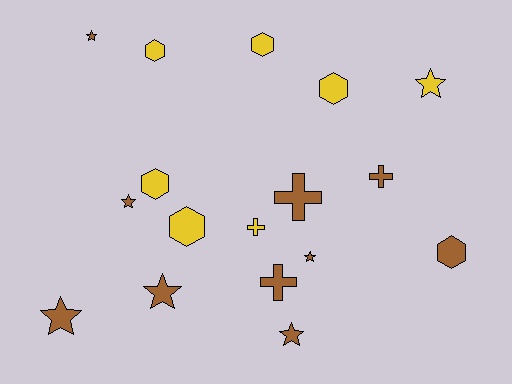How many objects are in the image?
There are 17 objects.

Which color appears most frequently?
Brown, with 10 objects.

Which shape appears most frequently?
Star, with 7 objects.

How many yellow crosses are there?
There is 1 yellow cross.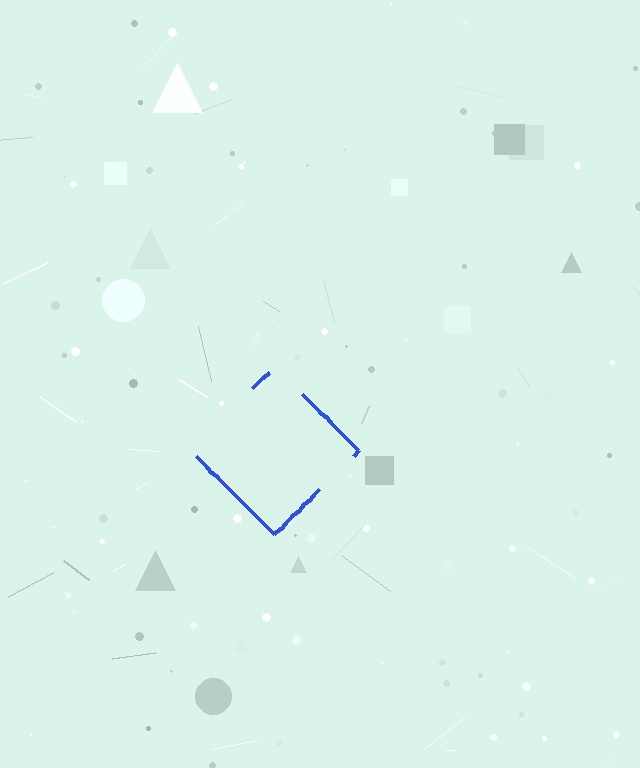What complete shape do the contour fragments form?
The contour fragments form a diamond.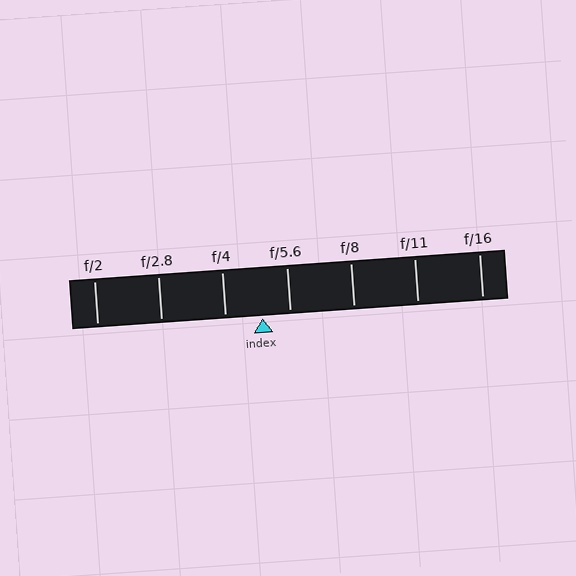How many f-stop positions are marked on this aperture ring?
There are 7 f-stop positions marked.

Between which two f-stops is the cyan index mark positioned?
The index mark is between f/4 and f/5.6.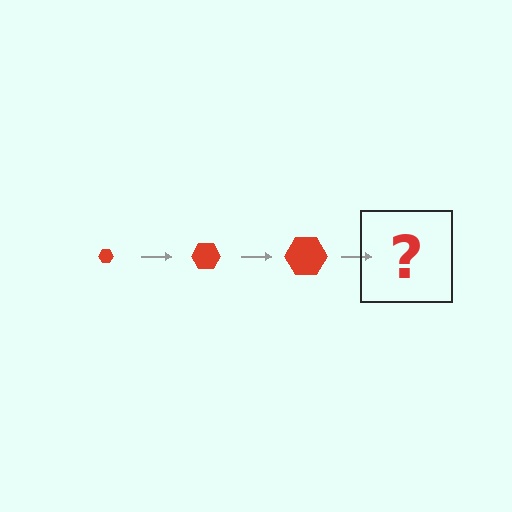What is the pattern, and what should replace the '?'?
The pattern is that the hexagon gets progressively larger each step. The '?' should be a red hexagon, larger than the previous one.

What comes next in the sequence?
The next element should be a red hexagon, larger than the previous one.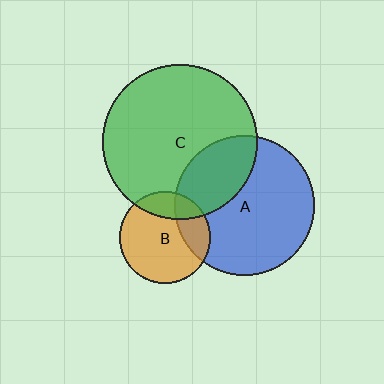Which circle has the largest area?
Circle C (green).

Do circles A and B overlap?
Yes.